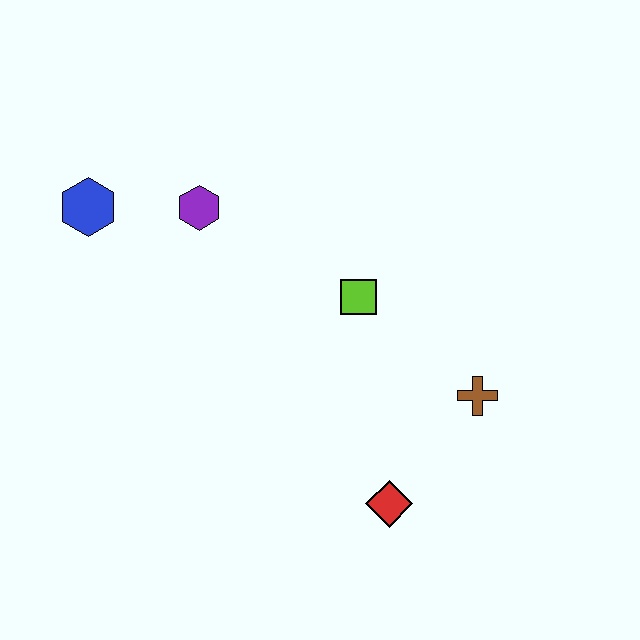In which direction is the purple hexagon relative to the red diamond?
The purple hexagon is above the red diamond.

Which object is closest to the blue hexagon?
The purple hexagon is closest to the blue hexagon.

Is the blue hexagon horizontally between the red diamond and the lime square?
No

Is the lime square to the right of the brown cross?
No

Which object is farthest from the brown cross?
The blue hexagon is farthest from the brown cross.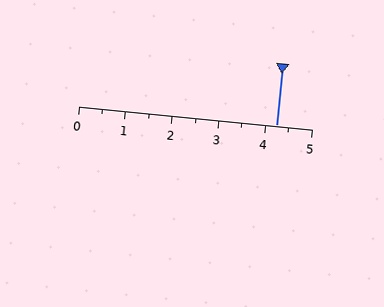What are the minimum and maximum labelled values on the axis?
The axis runs from 0 to 5.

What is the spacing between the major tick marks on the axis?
The major ticks are spaced 1 apart.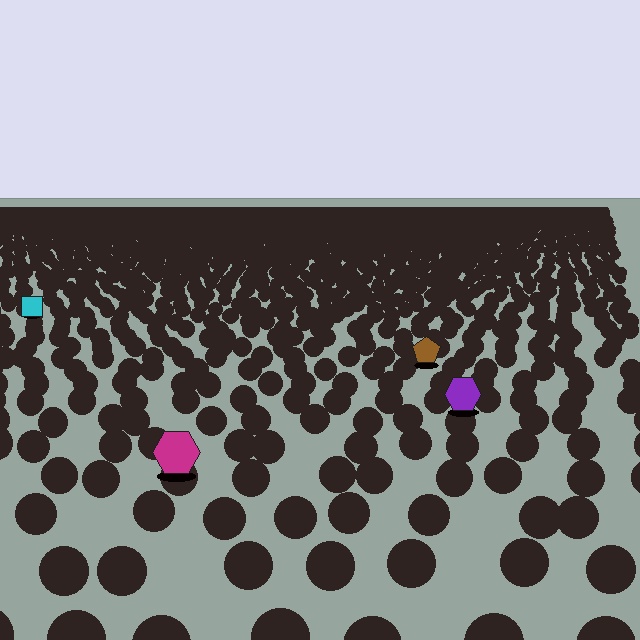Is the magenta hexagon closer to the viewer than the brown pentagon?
Yes. The magenta hexagon is closer — you can tell from the texture gradient: the ground texture is coarser near it.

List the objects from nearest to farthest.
From nearest to farthest: the magenta hexagon, the purple hexagon, the brown pentagon, the cyan square.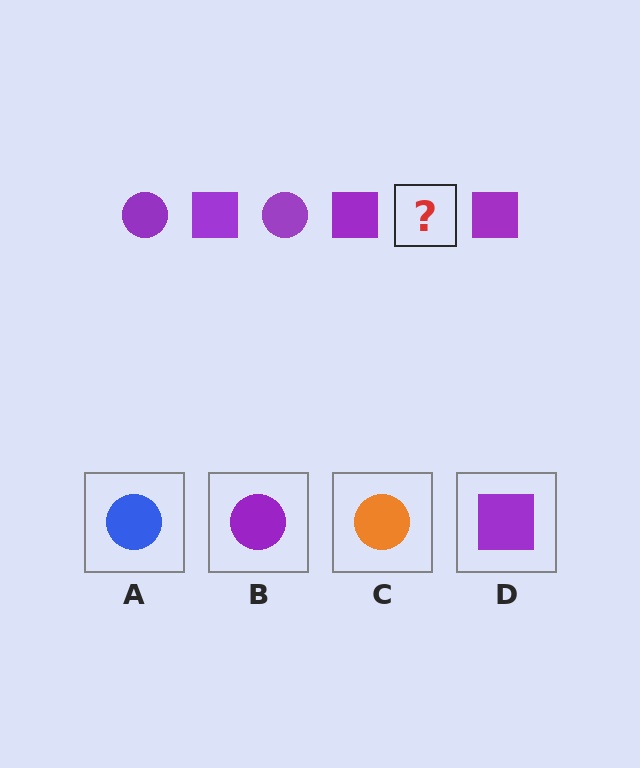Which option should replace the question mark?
Option B.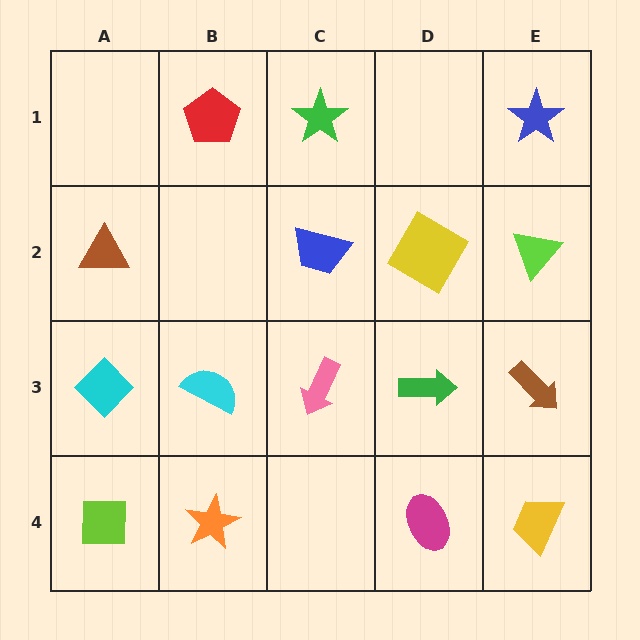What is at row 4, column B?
An orange star.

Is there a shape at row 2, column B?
No, that cell is empty.